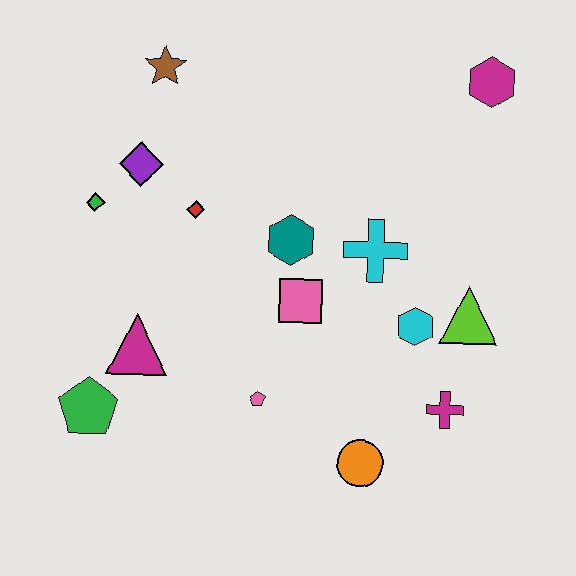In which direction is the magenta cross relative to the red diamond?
The magenta cross is to the right of the red diamond.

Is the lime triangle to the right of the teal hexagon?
Yes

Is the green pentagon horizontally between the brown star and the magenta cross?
No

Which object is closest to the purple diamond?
The green diamond is closest to the purple diamond.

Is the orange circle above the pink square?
No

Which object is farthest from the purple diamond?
The magenta cross is farthest from the purple diamond.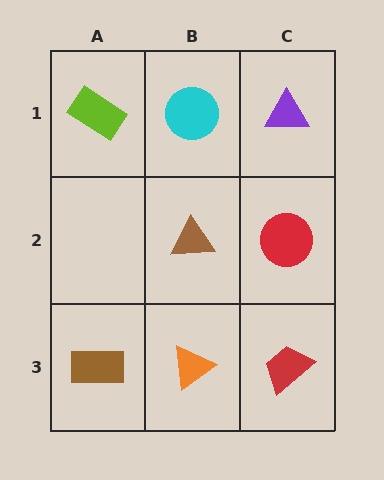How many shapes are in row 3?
3 shapes.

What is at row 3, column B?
An orange triangle.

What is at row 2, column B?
A brown triangle.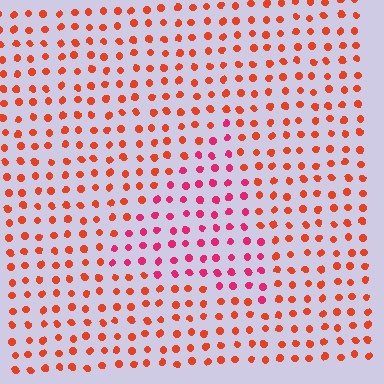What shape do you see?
I see a triangle.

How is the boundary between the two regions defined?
The boundary is defined purely by a slight shift in hue (about 34 degrees). Spacing, size, and orientation are identical on both sides.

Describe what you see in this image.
The image is filled with small red elements in a uniform arrangement. A triangle-shaped region is visible where the elements are tinted to a slightly different hue, forming a subtle color boundary.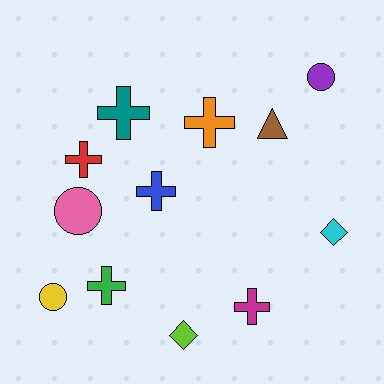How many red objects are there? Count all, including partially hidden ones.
There is 1 red object.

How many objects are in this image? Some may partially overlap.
There are 12 objects.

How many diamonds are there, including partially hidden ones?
There are 2 diamonds.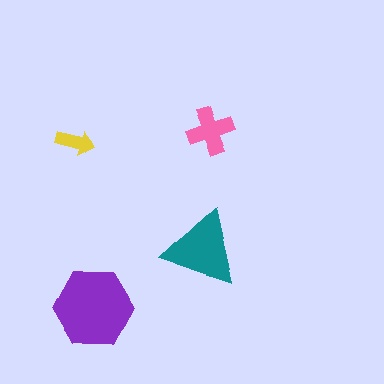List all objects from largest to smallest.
The purple hexagon, the teal triangle, the pink cross, the yellow arrow.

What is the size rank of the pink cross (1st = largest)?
3rd.